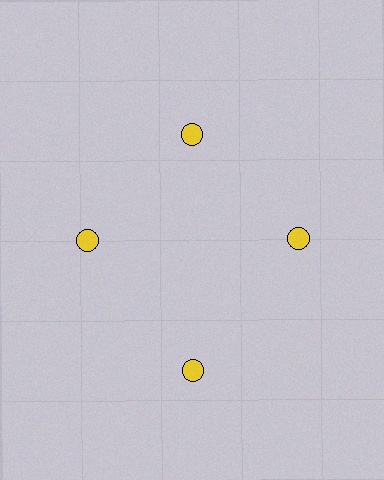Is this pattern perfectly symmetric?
No. The 4 yellow circles are arranged in a ring, but one element near the 6 o'clock position is pushed outward from the center, breaking the 4-fold rotational symmetry.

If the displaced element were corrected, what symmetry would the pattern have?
It would have 4-fold rotational symmetry — the pattern would map onto itself every 90 degrees.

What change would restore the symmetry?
The symmetry would be restored by moving it inward, back onto the ring so that all 4 circles sit at equal angles and equal distance from the center.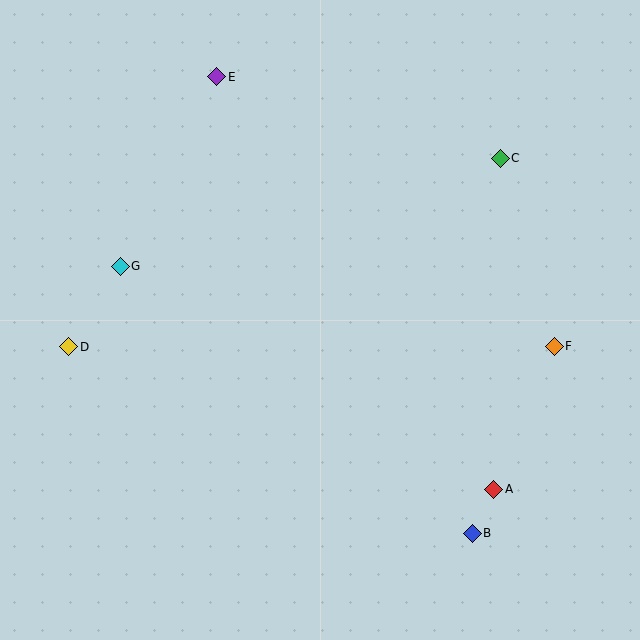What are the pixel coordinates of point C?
Point C is at (500, 158).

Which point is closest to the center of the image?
Point G at (120, 266) is closest to the center.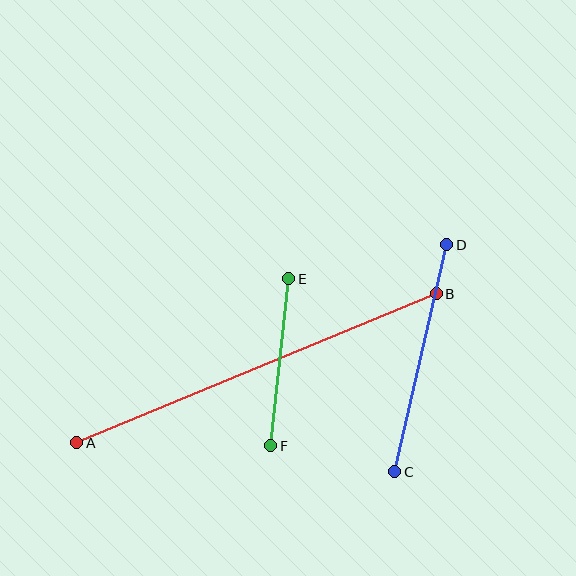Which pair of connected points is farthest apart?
Points A and B are farthest apart.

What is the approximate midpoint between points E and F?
The midpoint is at approximately (280, 362) pixels.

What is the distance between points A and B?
The distance is approximately 389 pixels.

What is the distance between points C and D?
The distance is approximately 233 pixels.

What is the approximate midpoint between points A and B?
The midpoint is at approximately (256, 368) pixels.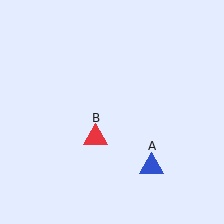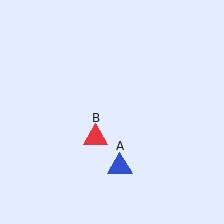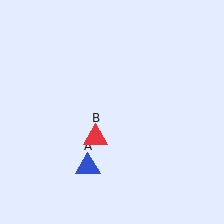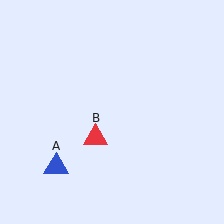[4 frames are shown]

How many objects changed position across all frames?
1 object changed position: blue triangle (object A).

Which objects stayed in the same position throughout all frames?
Red triangle (object B) remained stationary.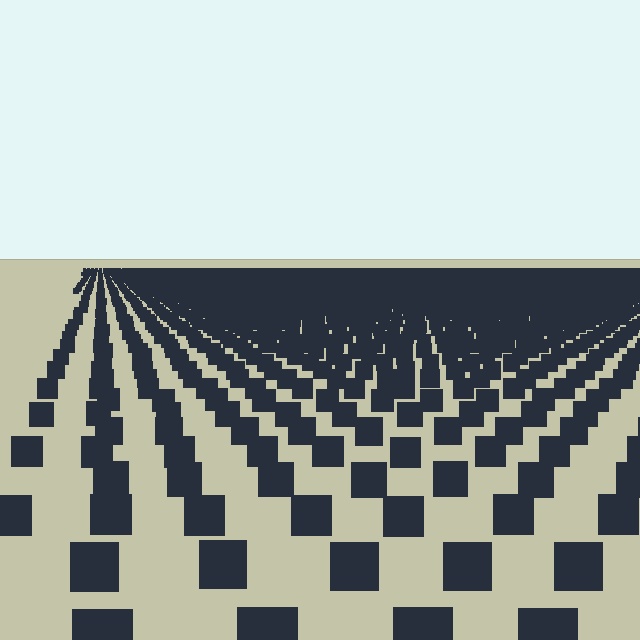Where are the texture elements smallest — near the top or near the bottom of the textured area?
Near the top.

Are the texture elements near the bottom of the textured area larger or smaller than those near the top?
Larger. Near the bottom, elements are closer to the viewer and appear at a bigger on-screen size.